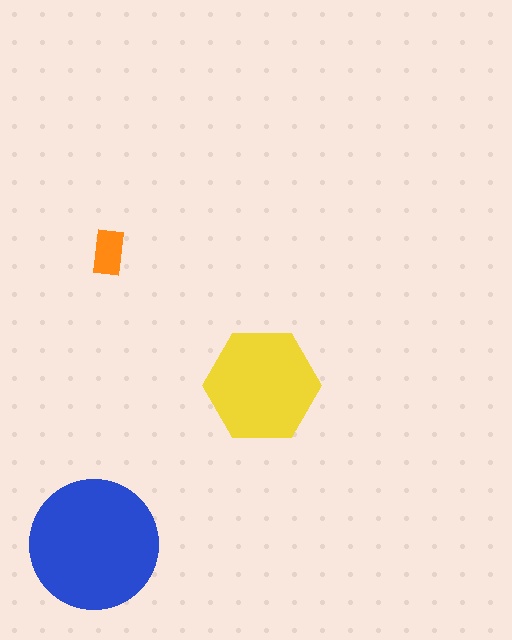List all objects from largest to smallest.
The blue circle, the yellow hexagon, the orange rectangle.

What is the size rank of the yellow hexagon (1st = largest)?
2nd.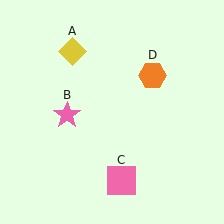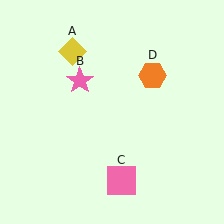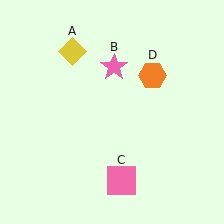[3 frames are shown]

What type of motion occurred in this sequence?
The pink star (object B) rotated clockwise around the center of the scene.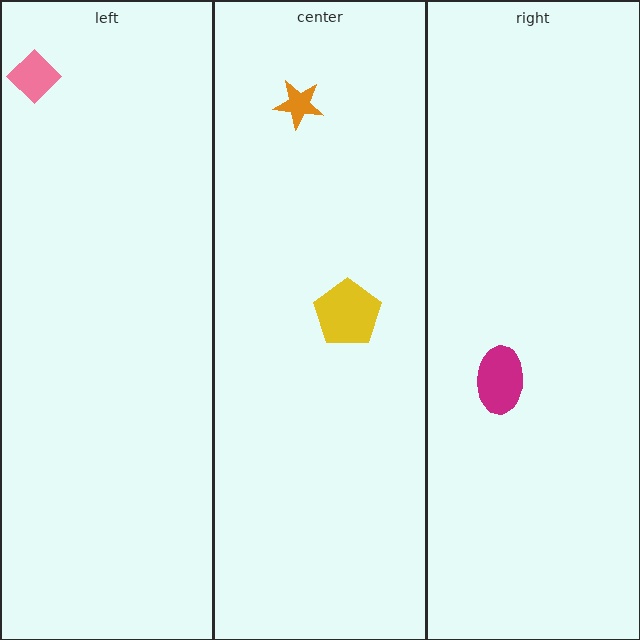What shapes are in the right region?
The magenta ellipse.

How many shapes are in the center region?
2.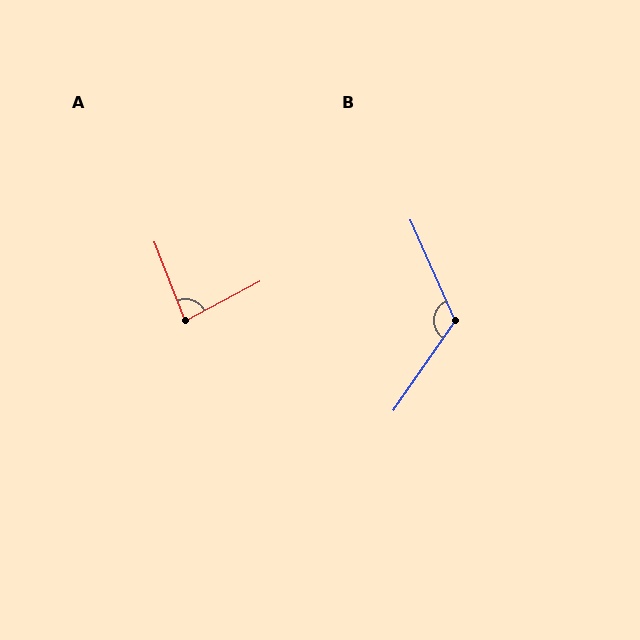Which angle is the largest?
B, at approximately 122 degrees.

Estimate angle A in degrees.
Approximately 84 degrees.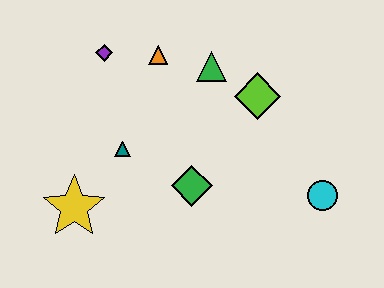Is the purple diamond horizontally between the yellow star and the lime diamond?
Yes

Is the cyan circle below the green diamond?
Yes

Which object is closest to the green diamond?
The teal triangle is closest to the green diamond.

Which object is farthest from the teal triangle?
The cyan circle is farthest from the teal triangle.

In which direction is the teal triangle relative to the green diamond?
The teal triangle is to the left of the green diamond.